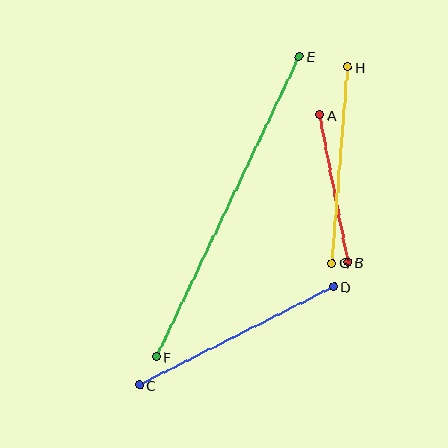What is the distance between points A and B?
The distance is approximately 150 pixels.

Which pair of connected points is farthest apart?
Points E and F are farthest apart.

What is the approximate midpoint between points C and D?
The midpoint is at approximately (236, 336) pixels.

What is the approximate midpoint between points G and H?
The midpoint is at approximately (340, 165) pixels.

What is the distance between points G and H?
The distance is approximately 197 pixels.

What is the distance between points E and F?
The distance is approximately 333 pixels.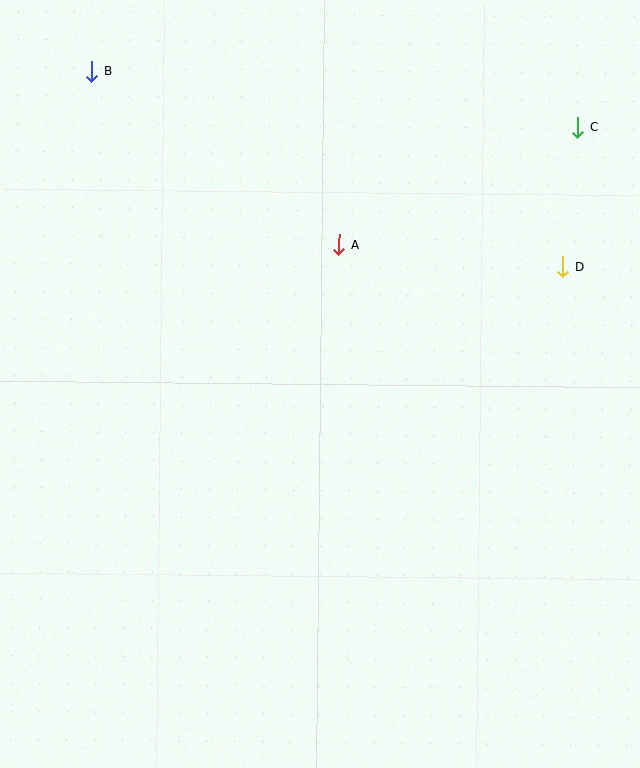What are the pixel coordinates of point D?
Point D is at (563, 267).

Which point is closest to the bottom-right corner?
Point D is closest to the bottom-right corner.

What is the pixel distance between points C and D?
The distance between C and D is 141 pixels.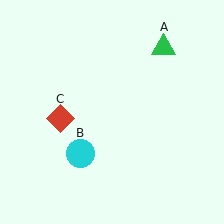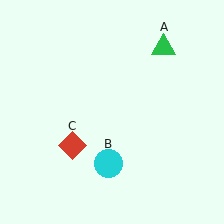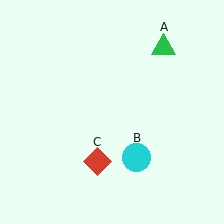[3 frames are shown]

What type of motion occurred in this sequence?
The cyan circle (object B), red diamond (object C) rotated counterclockwise around the center of the scene.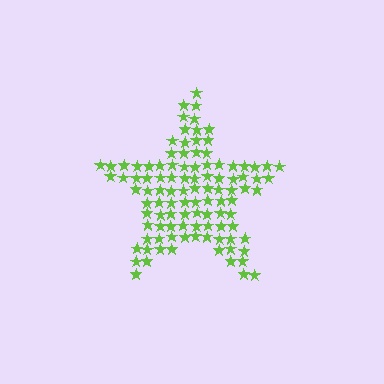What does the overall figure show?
The overall figure shows a star.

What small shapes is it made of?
It is made of small stars.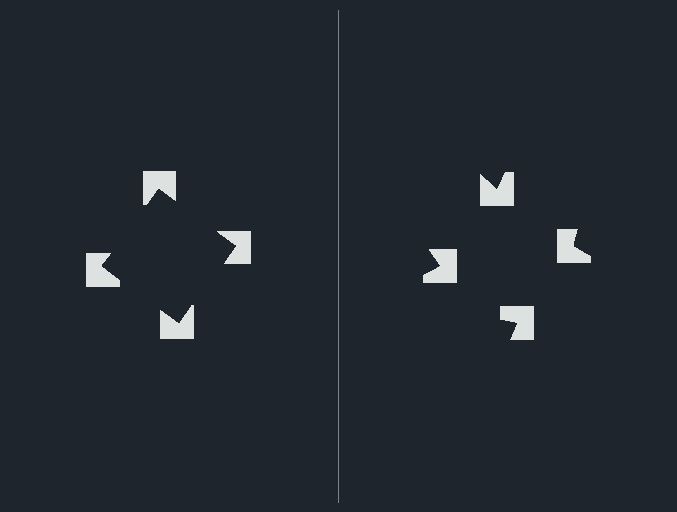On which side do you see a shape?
An illusory square appears on the left side. On the right side the wedge cuts are rotated, so no coherent shape forms.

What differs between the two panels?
The notched squares are positioned identically on both sides; only the wedge orientations differ. On the left they align to a square; on the right they are misaligned.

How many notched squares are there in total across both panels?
8 — 4 on each side.